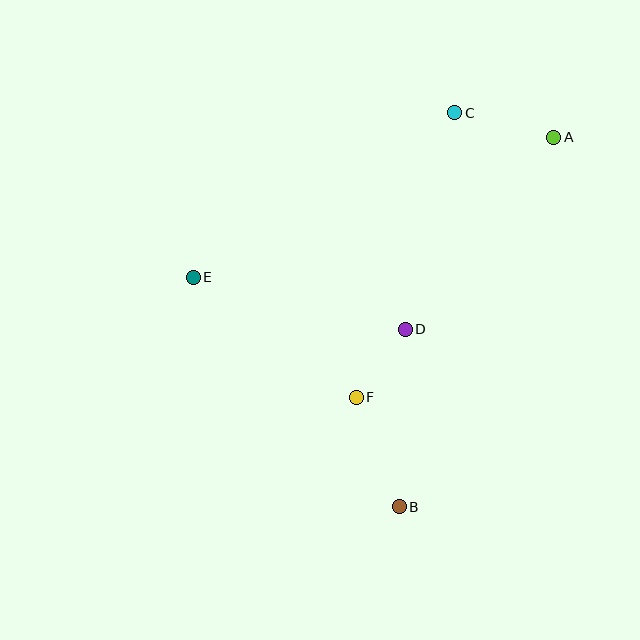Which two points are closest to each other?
Points D and F are closest to each other.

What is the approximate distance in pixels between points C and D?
The distance between C and D is approximately 222 pixels.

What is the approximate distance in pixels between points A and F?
The distance between A and F is approximately 326 pixels.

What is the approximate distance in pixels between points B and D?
The distance between B and D is approximately 178 pixels.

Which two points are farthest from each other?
Points A and B are farthest from each other.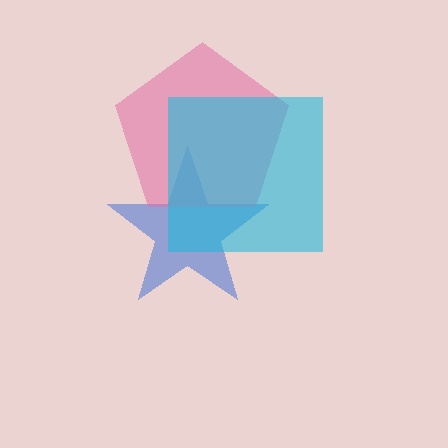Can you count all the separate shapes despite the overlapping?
Yes, there are 3 separate shapes.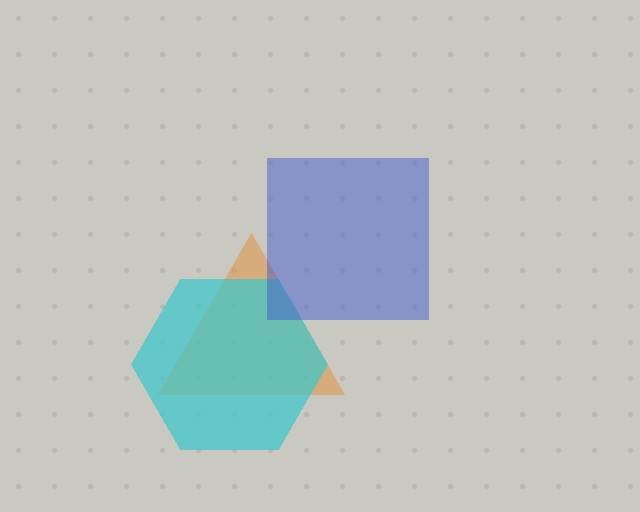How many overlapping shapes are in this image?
There are 3 overlapping shapes in the image.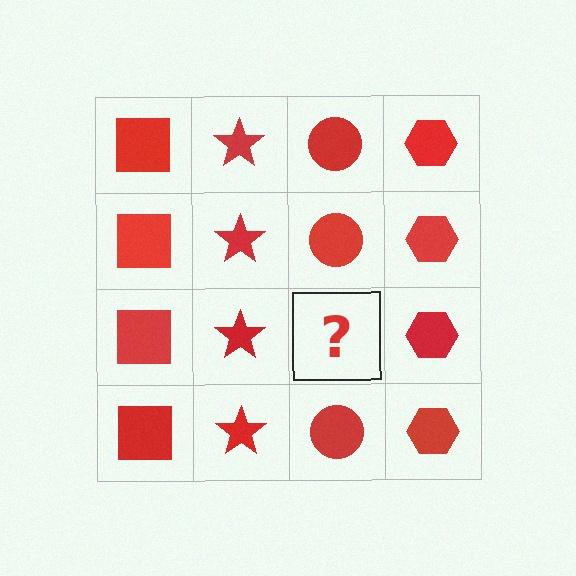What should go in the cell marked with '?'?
The missing cell should contain a red circle.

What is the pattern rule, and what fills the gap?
The rule is that each column has a consistent shape. The gap should be filled with a red circle.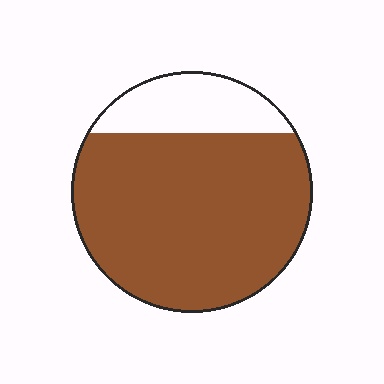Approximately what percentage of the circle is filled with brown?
Approximately 80%.